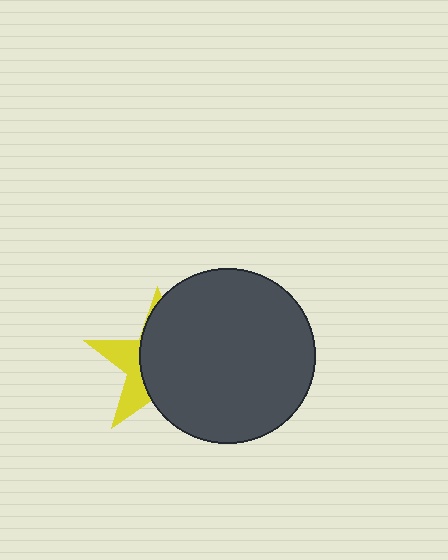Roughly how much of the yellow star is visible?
A small part of it is visible (roughly 33%).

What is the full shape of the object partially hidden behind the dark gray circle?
The partially hidden object is a yellow star.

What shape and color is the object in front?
The object in front is a dark gray circle.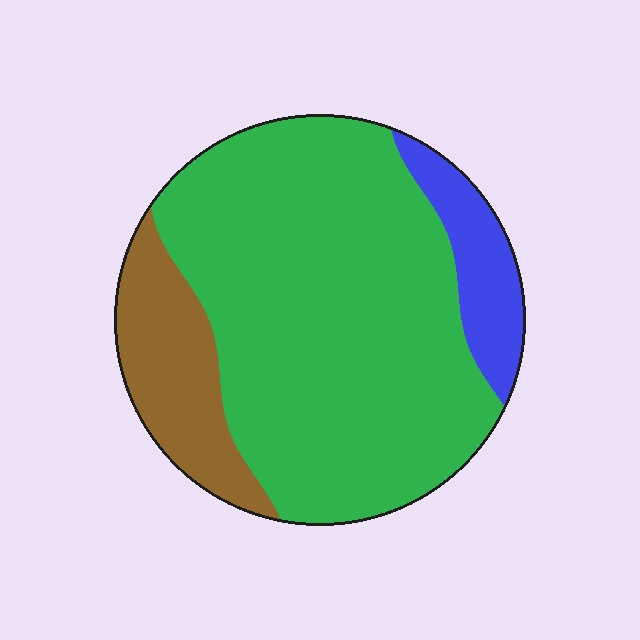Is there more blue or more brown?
Brown.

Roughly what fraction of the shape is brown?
Brown takes up about one sixth (1/6) of the shape.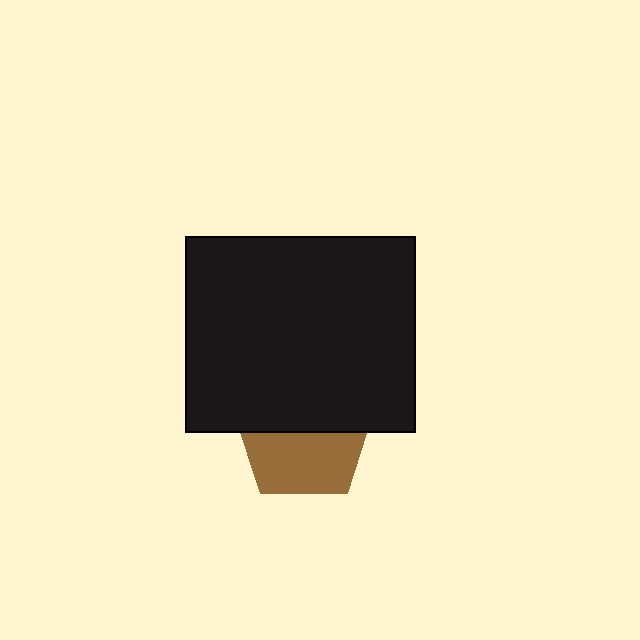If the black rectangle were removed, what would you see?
You would see the complete brown pentagon.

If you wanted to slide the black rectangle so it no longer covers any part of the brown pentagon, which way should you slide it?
Slide it up — that is the most direct way to separate the two shapes.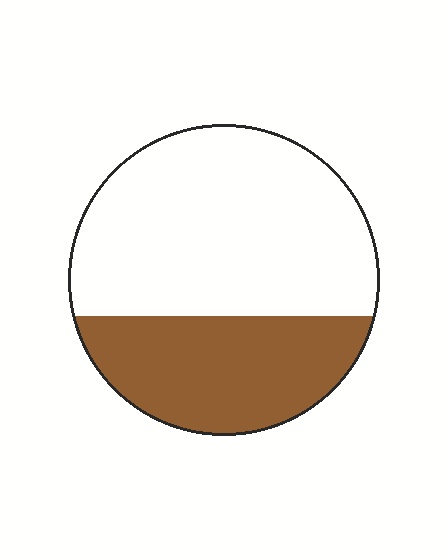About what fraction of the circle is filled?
About three eighths (3/8).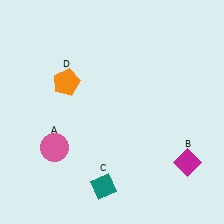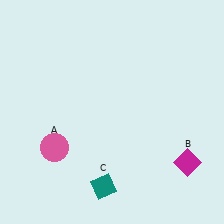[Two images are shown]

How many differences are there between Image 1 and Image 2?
There is 1 difference between the two images.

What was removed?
The orange pentagon (D) was removed in Image 2.